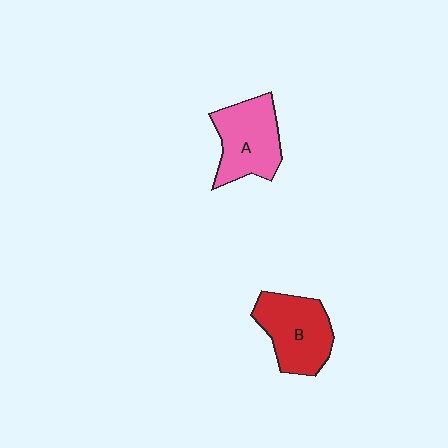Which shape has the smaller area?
Shape B (red).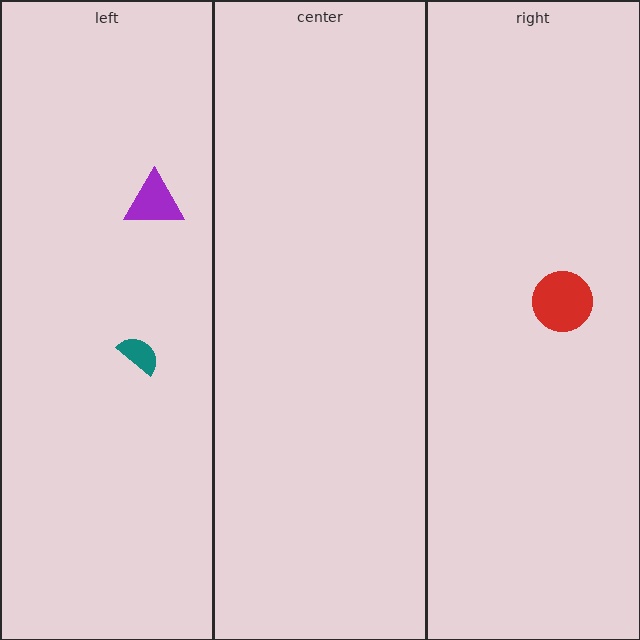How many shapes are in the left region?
2.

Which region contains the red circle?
The right region.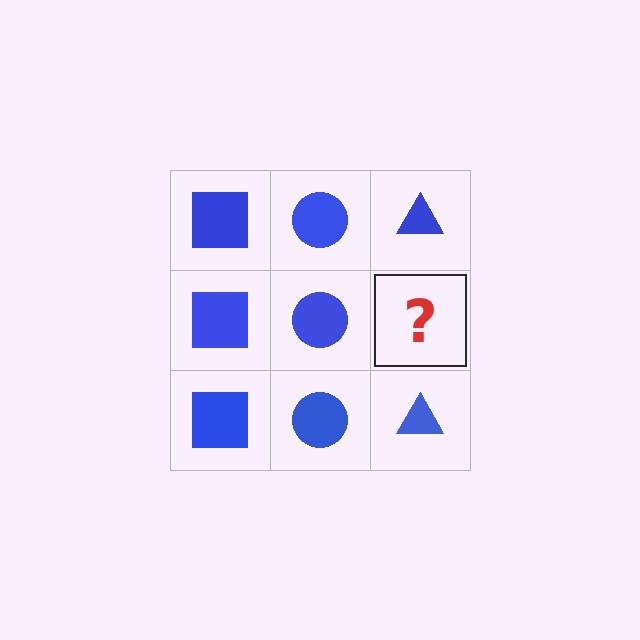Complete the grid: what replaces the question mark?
The question mark should be replaced with a blue triangle.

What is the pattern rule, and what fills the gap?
The rule is that each column has a consistent shape. The gap should be filled with a blue triangle.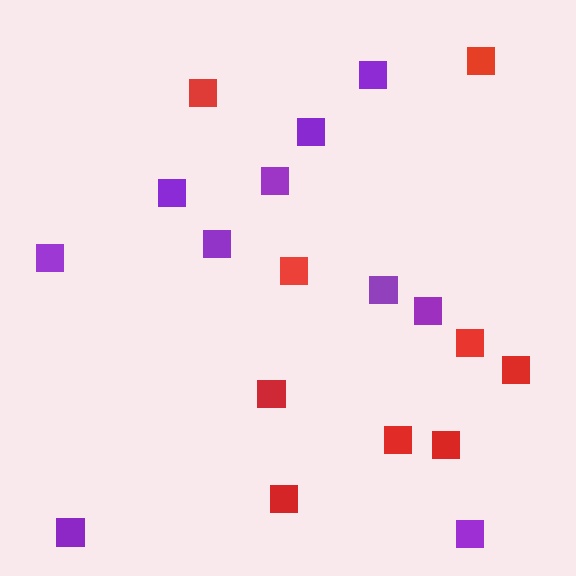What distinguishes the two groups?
There are 2 groups: one group of purple squares (10) and one group of red squares (9).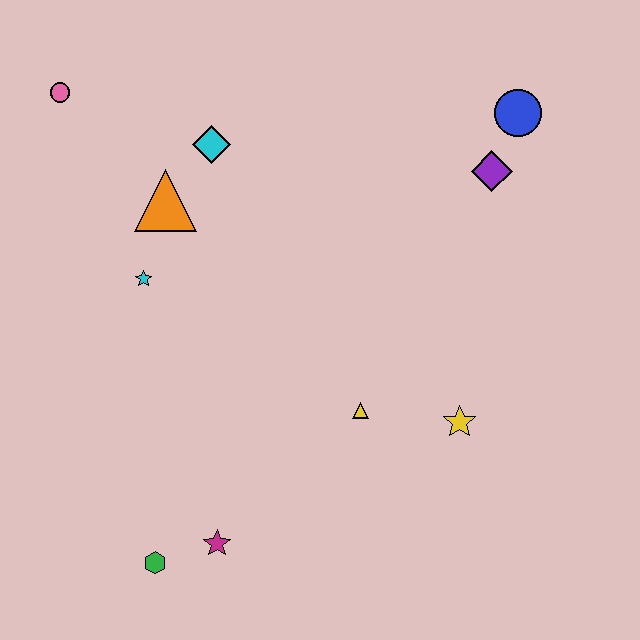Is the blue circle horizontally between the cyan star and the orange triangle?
No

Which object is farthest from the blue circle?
The green hexagon is farthest from the blue circle.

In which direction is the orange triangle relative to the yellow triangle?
The orange triangle is above the yellow triangle.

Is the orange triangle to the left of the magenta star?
Yes